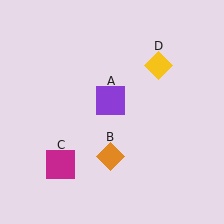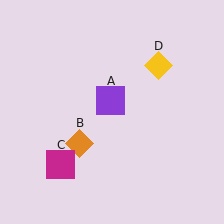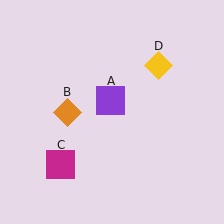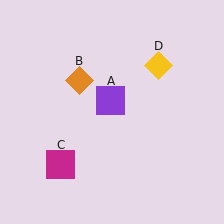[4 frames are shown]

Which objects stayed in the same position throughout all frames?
Purple square (object A) and magenta square (object C) and yellow diamond (object D) remained stationary.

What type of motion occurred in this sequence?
The orange diamond (object B) rotated clockwise around the center of the scene.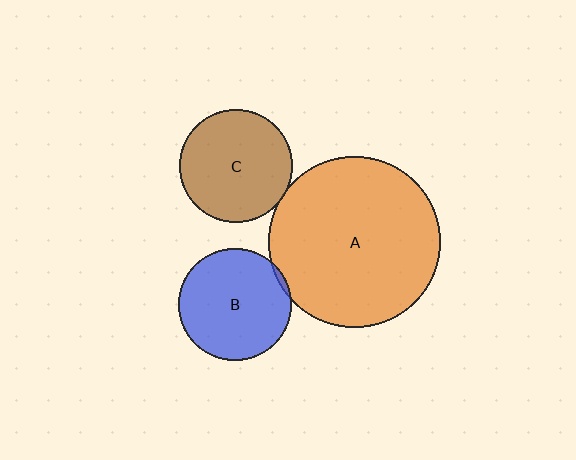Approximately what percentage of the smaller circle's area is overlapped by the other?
Approximately 5%.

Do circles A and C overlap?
Yes.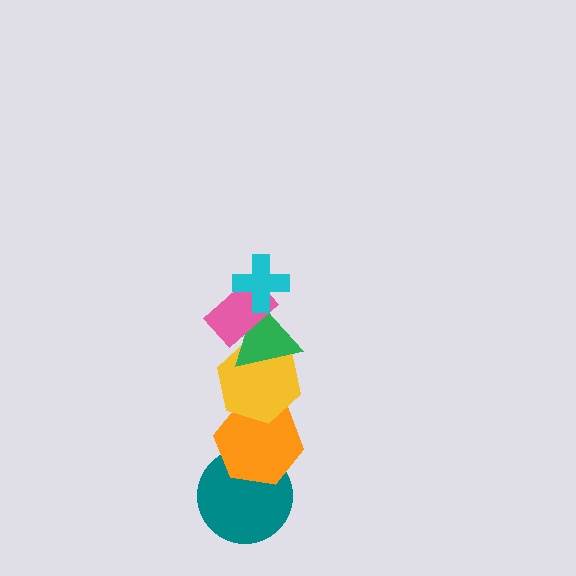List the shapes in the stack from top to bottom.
From top to bottom: the cyan cross, the pink rectangle, the green triangle, the yellow hexagon, the orange hexagon, the teal circle.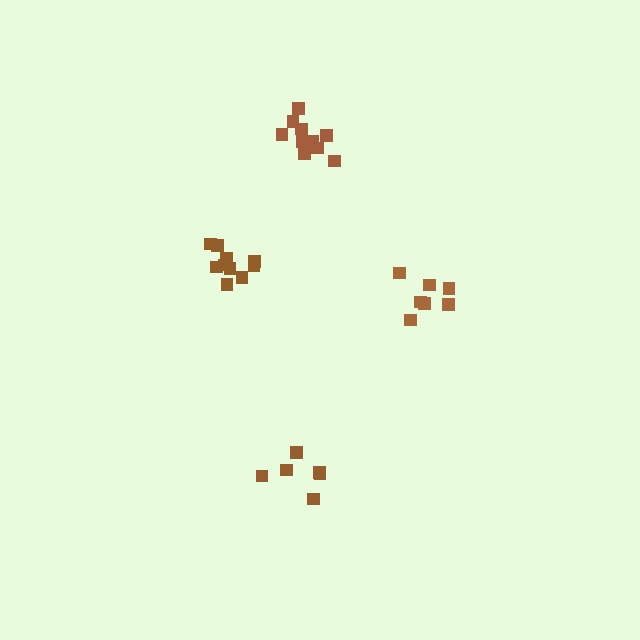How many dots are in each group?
Group 1: 6 dots, Group 2: 10 dots, Group 3: 7 dots, Group 4: 11 dots (34 total).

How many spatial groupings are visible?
There are 4 spatial groupings.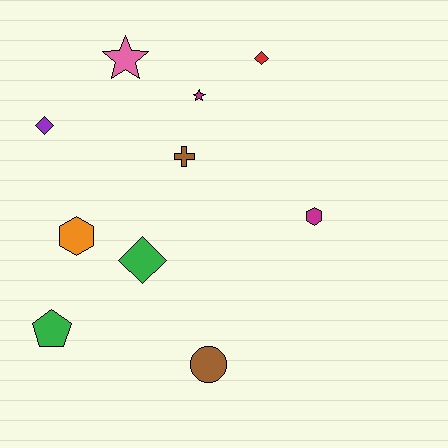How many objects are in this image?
There are 10 objects.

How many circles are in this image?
There is 1 circle.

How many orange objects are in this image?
There is 1 orange object.